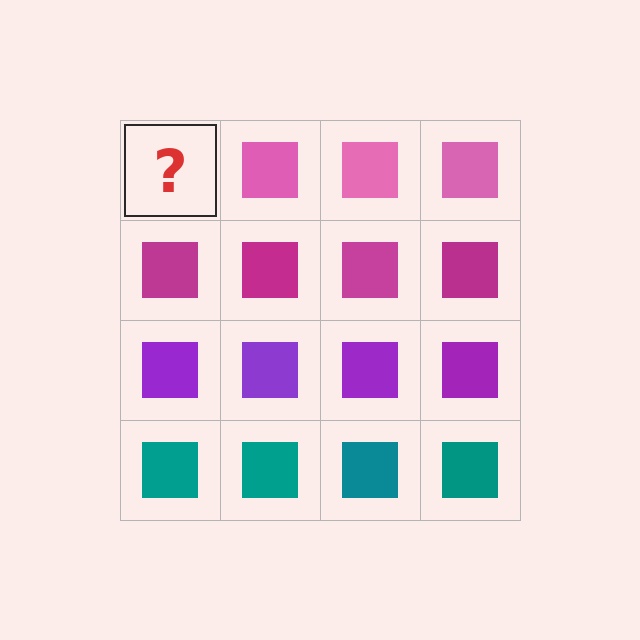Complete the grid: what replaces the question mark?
The question mark should be replaced with a pink square.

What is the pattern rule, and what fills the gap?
The rule is that each row has a consistent color. The gap should be filled with a pink square.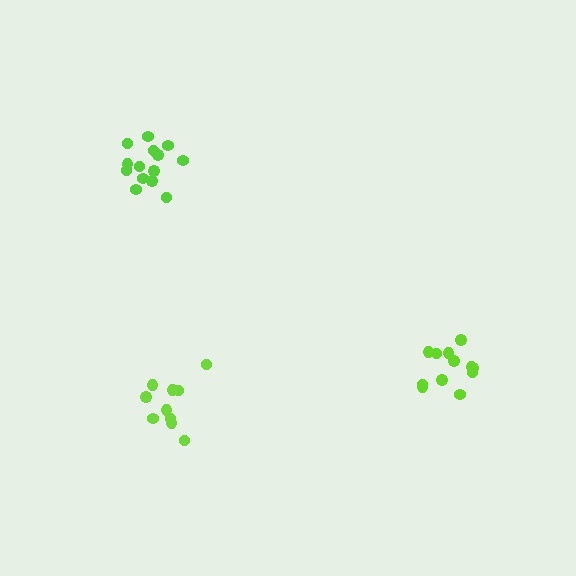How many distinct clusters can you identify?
There are 3 distinct clusters.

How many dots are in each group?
Group 1: 14 dots, Group 2: 12 dots, Group 3: 10 dots (36 total).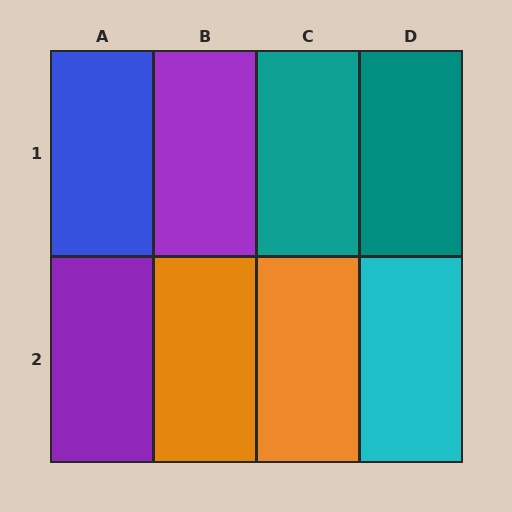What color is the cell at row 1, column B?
Purple.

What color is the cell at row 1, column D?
Teal.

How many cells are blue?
1 cell is blue.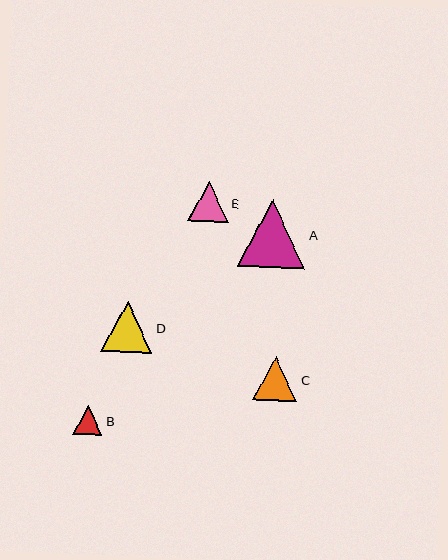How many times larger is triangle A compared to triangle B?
Triangle A is approximately 2.3 times the size of triangle B.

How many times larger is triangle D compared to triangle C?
Triangle D is approximately 1.2 times the size of triangle C.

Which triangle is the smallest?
Triangle B is the smallest with a size of approximately 29 pixels.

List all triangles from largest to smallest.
From largest to smallest: A, D, C, E, B.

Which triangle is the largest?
Triangle A is the largest with a size of approximately 68 pixels.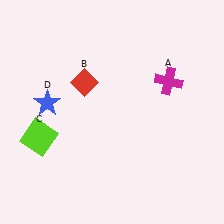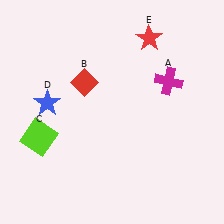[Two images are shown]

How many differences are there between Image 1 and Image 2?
There is 1 difference between the two images.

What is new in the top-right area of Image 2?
A red star (E) was added in the top-right area of Image 2.